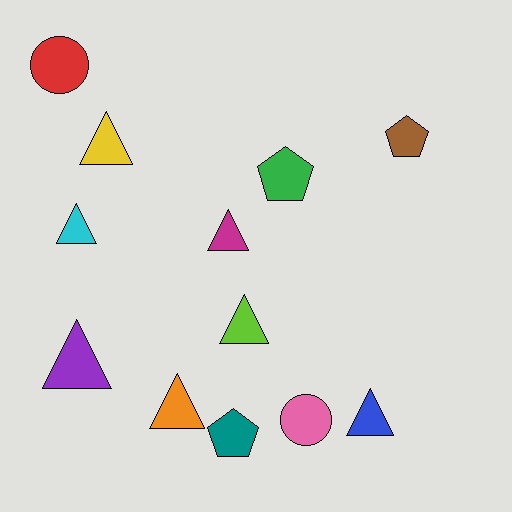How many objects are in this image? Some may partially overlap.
There are 12 objects.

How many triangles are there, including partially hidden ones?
There are 7 triangles.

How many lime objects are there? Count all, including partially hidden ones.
There is 1 lime object.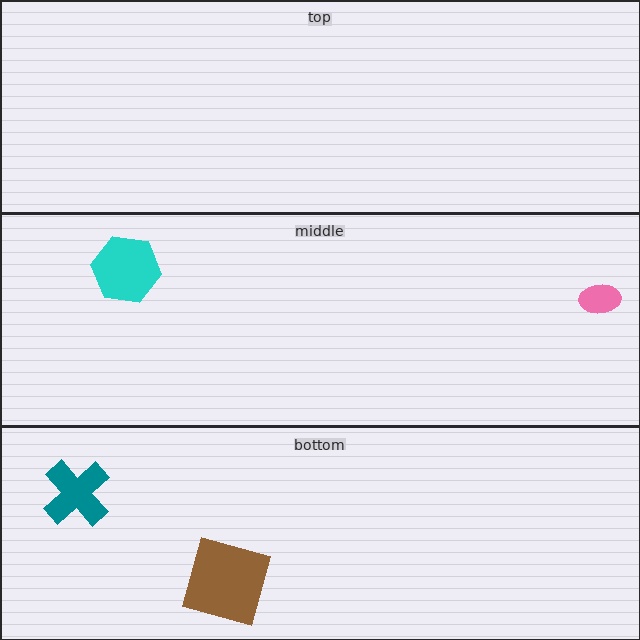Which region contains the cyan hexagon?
The middle region.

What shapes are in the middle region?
The pink ellipse, the cyan hexagon.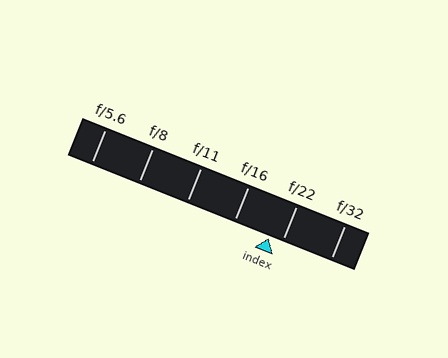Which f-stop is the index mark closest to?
The index mark is closest to f/22.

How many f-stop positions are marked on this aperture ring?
There are 6 f-stop positions marked.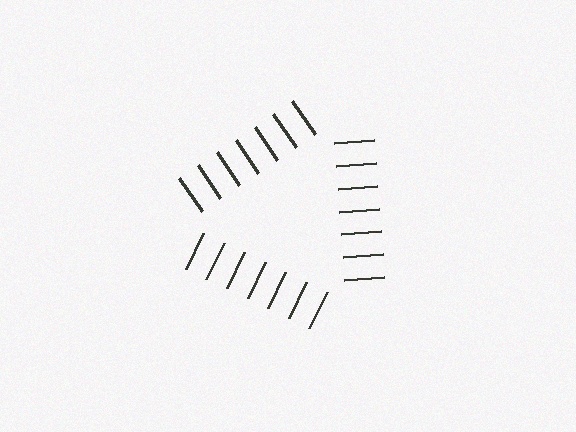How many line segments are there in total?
21 — 7 along each of the 3 edges.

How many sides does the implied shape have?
3 sides — the line-ends trace a triangle.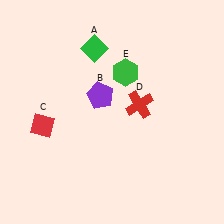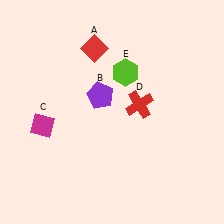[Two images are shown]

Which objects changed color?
A changed from green to red. C changed from red to magenta. E changed from green to lime.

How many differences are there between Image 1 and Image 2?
There are 3 differences between the two images.